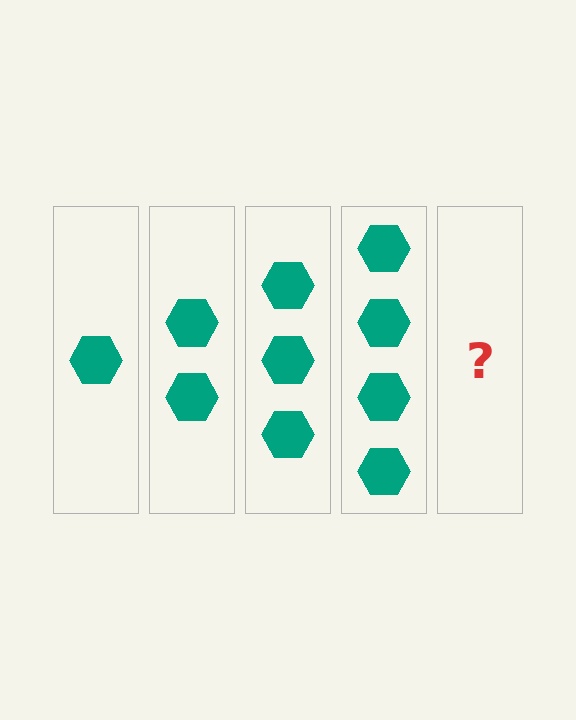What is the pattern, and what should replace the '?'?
The pattern is that each step adds one more hexagon. The '?' should be 5 hexagons.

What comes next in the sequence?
The next element should be 5 hexagons.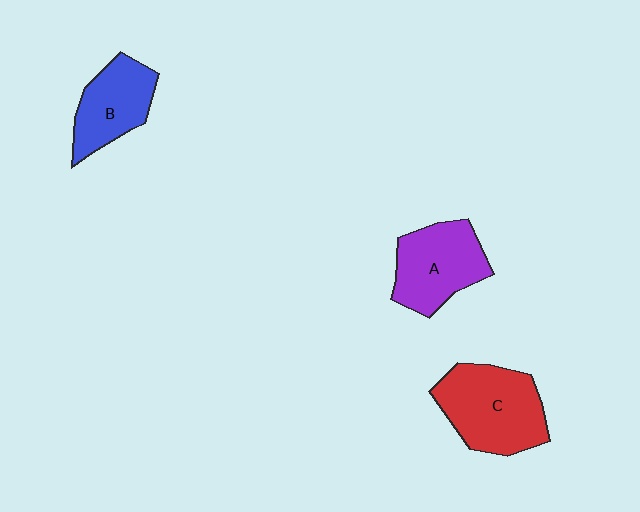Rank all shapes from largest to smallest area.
From largest to smallest: C (red), A (purple), B (blue).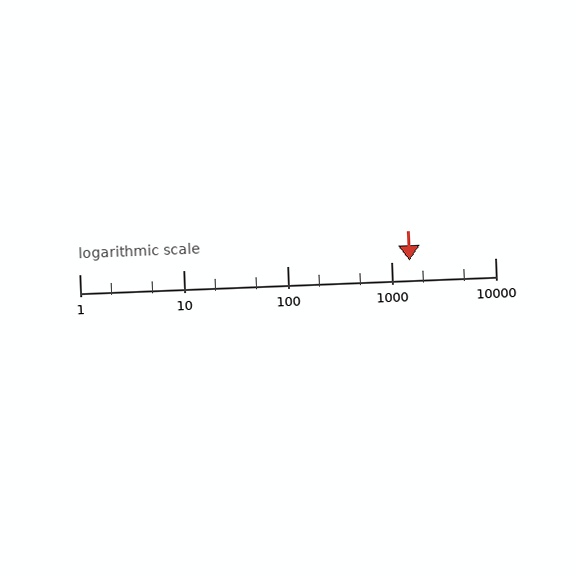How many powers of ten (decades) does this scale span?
The scale spans 4 decades, from 1 to 10000.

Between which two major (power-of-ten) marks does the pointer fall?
The pointer is between 1000 and 10000.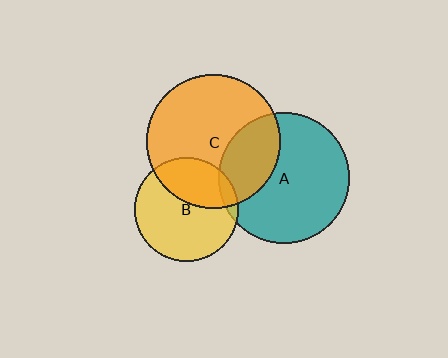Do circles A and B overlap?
Yes.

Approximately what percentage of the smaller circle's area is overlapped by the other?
Approximately 5%.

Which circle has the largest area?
Circle C (orange).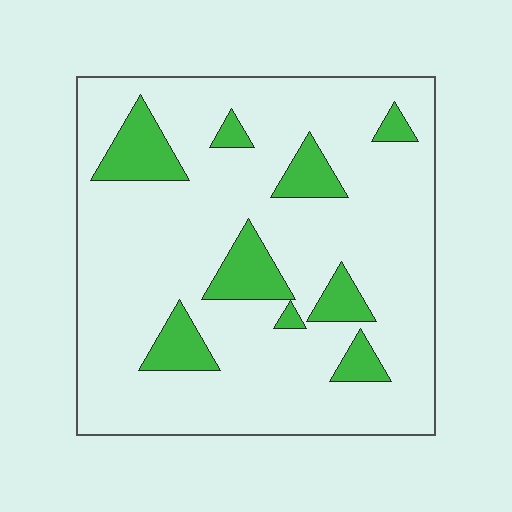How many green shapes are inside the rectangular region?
9.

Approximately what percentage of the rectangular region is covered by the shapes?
Approximately 15%.